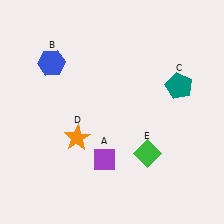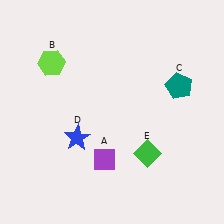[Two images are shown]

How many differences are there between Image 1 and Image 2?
There are 2 differences between the two images.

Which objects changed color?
B changed from blue to lime. D changed from orange to blue.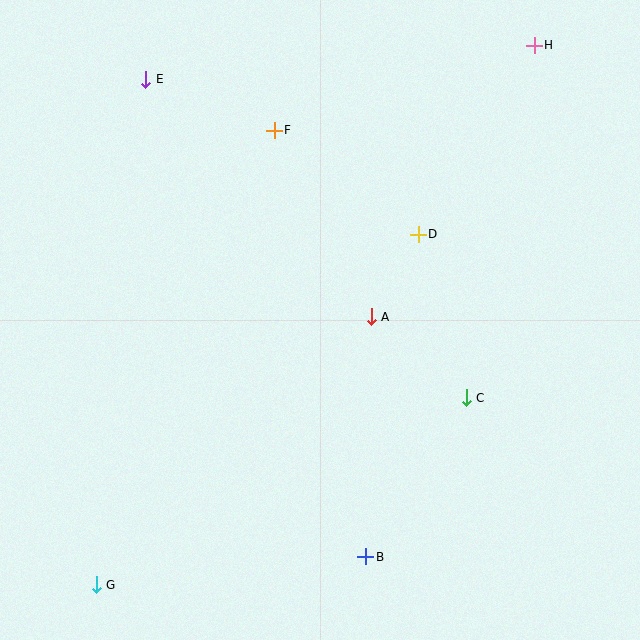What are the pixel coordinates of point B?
Point B is at (366, 557).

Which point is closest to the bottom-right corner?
Point B is closest to the bottom-right corner.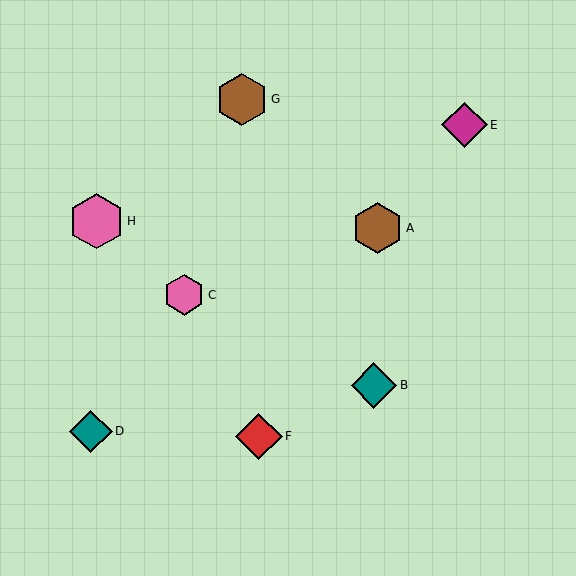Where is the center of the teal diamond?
The center of the teal diamond is at (374, 385).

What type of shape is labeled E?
Shape E is a magenta diamond.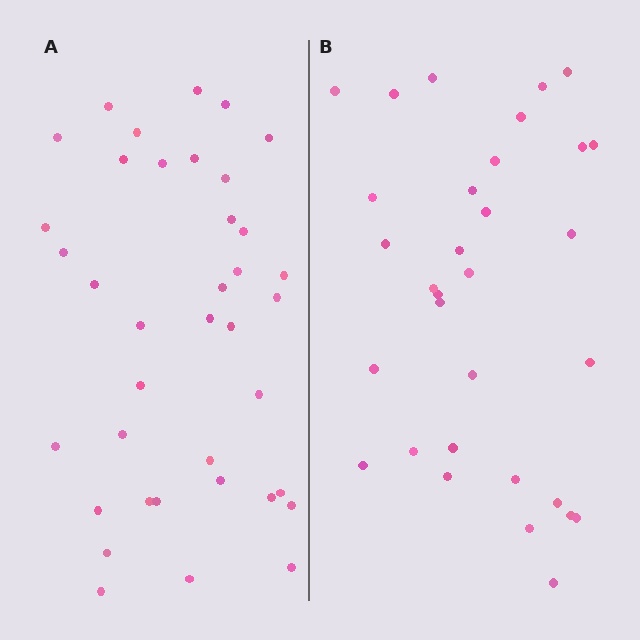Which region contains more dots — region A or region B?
Region A (the left region) has more dots.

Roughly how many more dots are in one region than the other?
Region A has about 6 more dots than region B.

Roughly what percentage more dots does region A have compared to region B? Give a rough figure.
About 20% more.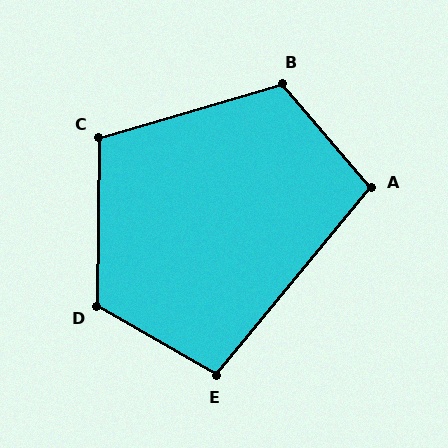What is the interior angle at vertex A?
Approximately 100 degrees (obtuse).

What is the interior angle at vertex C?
Approximately 107 degrees (obtuse).